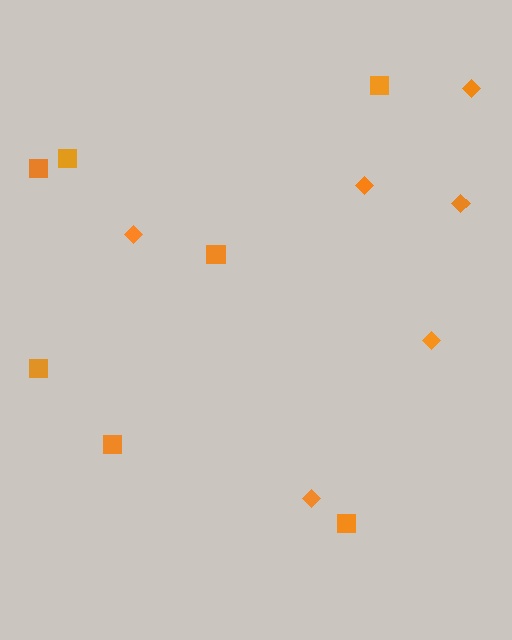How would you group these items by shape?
There are 2 groups: one group of diamonds (6) and one group of squares (7).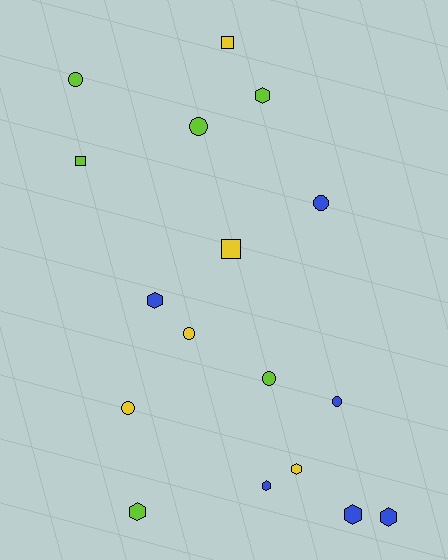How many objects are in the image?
There are 17 objects.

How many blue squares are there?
There are no blue squares.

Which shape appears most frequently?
Hexagon, with 7 objects.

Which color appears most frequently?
Lime, with 6 objects.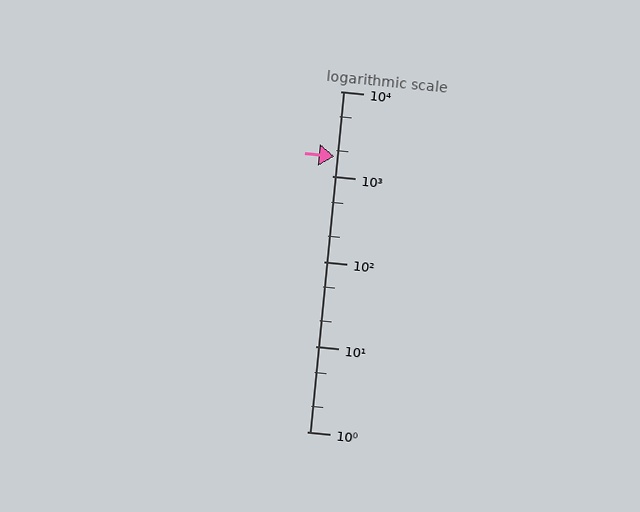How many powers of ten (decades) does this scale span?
The scale spans 4 decades, from 1 to 10000.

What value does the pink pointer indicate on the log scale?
The pointer indicates approximately 1700.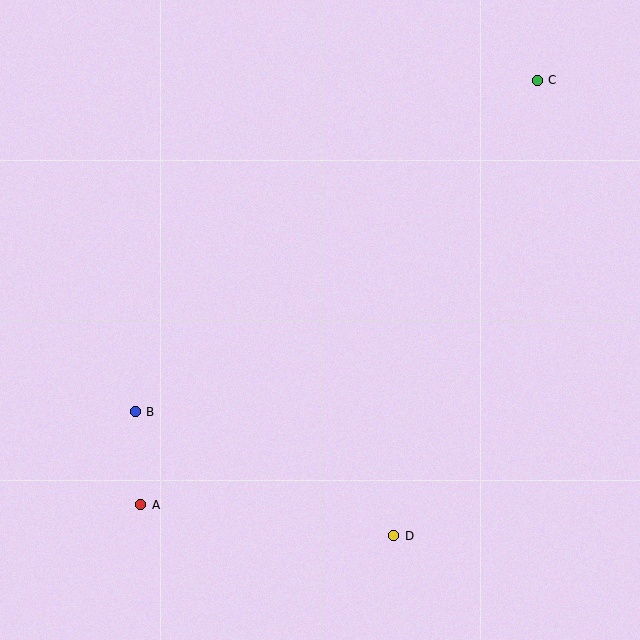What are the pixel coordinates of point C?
Point C is at (537, 80).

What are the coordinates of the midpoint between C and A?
The midpoint between C and A is at (339, 292).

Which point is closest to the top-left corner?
Point B is closest to the top-left corner.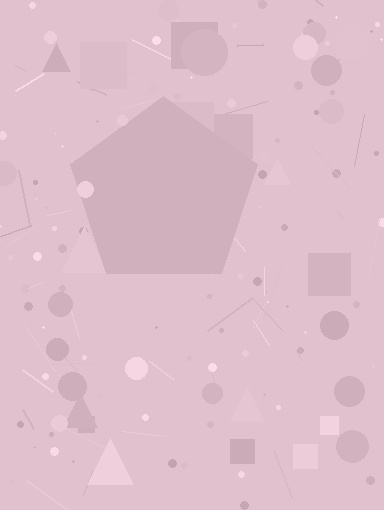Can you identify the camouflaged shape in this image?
The camouflaged shape is a pentagon.